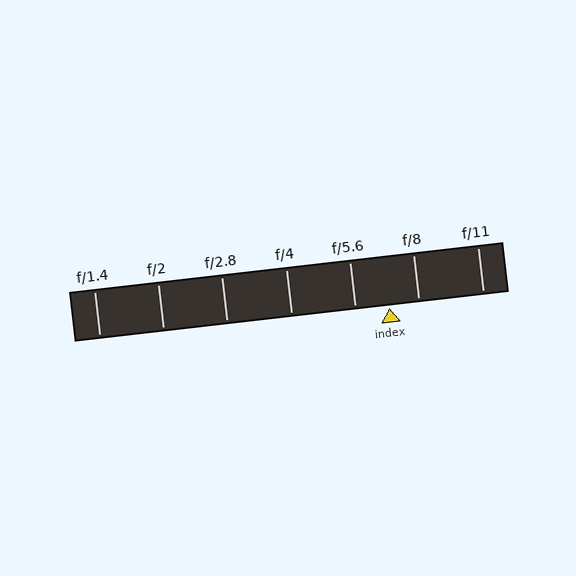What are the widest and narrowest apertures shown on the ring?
The widest aperture shown is f/1.4 and the narrowest is f/11.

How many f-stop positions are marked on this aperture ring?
There are 7 f-stop positions marked.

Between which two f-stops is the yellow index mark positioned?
The index mark is between f/5.6 and f/8.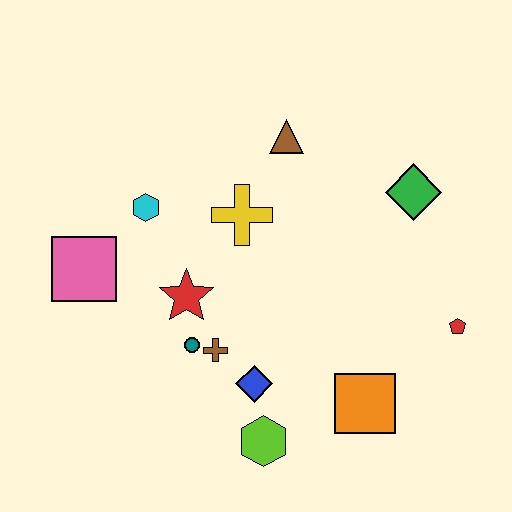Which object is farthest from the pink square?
The red pentagon is farthest from the pink square.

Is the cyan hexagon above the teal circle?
Yes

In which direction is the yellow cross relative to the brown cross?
The yellow cross is above the brown cross.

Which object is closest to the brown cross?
The teal circle is closest to the brown cross.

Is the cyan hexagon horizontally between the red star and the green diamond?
No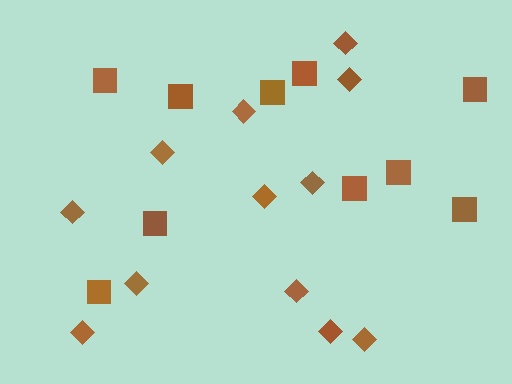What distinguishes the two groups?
There are 2 groups: one group of squares (10) and one group of diamonds (12).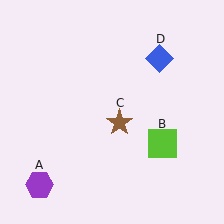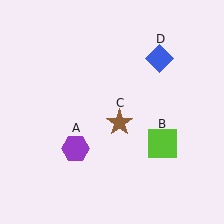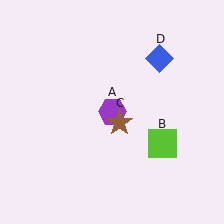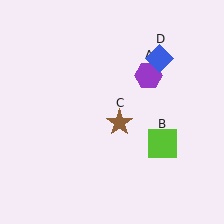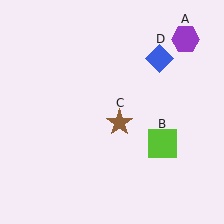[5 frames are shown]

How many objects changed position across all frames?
1 object changed position: purple hexagon (object A).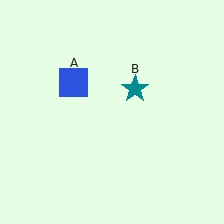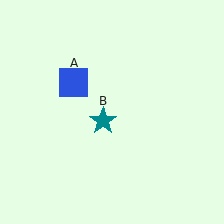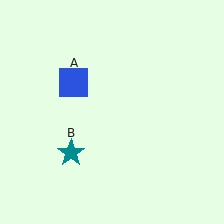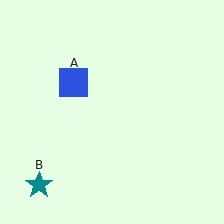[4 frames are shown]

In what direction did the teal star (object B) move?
The teal star (object B) moved down and to the left.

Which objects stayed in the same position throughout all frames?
Blue square (object A) remained stationary.